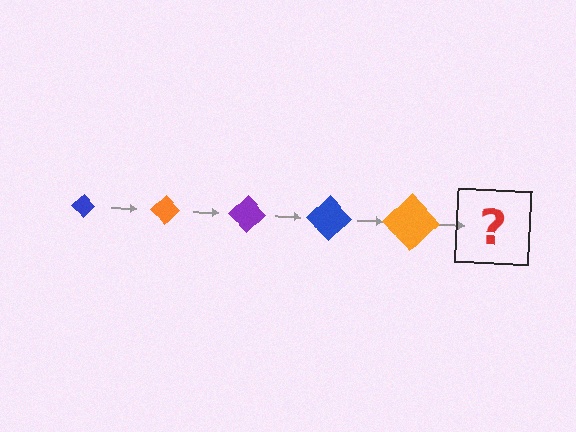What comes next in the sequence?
The next element should be a purple diamond, larger than the previous one.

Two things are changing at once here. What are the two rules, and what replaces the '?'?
The two rules are that the diamond grows larger each step and the color cycles through blue, orange, and purple. The '?' should be a purple diamond, larger than the previous one.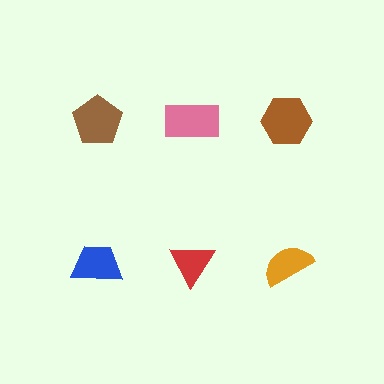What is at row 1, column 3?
A brown hexagon.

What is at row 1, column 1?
A brown pentagon.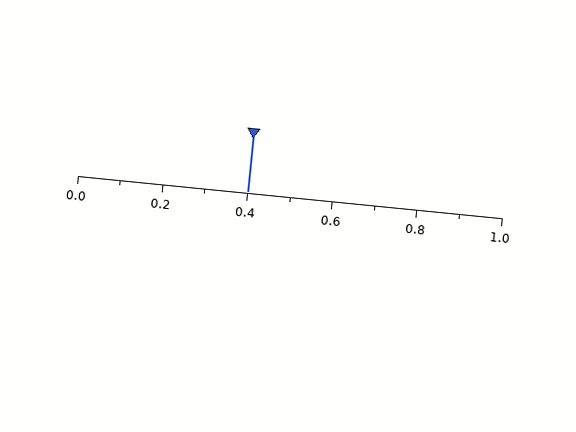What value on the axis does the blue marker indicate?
The marker indicates approximately 0.4.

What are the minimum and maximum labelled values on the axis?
The axis runs from 0.0 to 1.0.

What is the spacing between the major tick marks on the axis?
The major ticks are spaced 0.2 apart.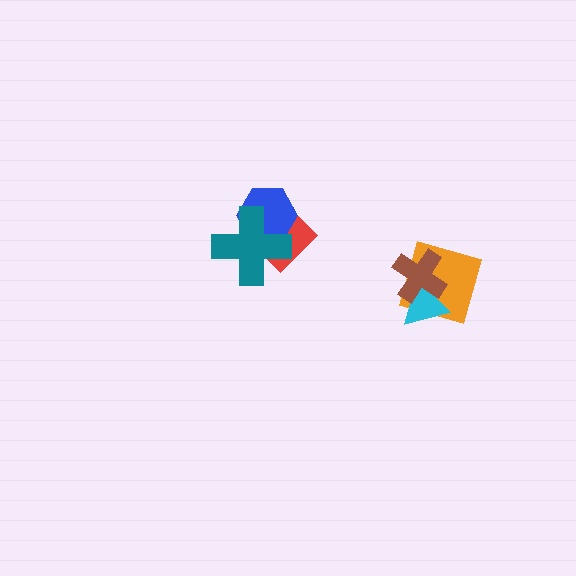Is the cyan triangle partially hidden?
Yes, it is partially covered by another shape.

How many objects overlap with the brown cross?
2 objects overlap with the brown cross.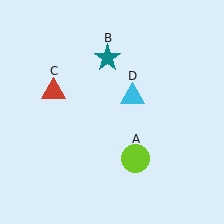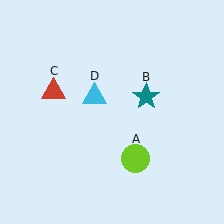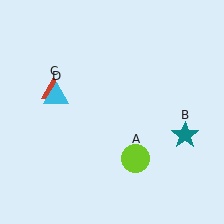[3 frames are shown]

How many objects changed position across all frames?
2 objects changed position: teal star (object B), cyan triangle (object D).